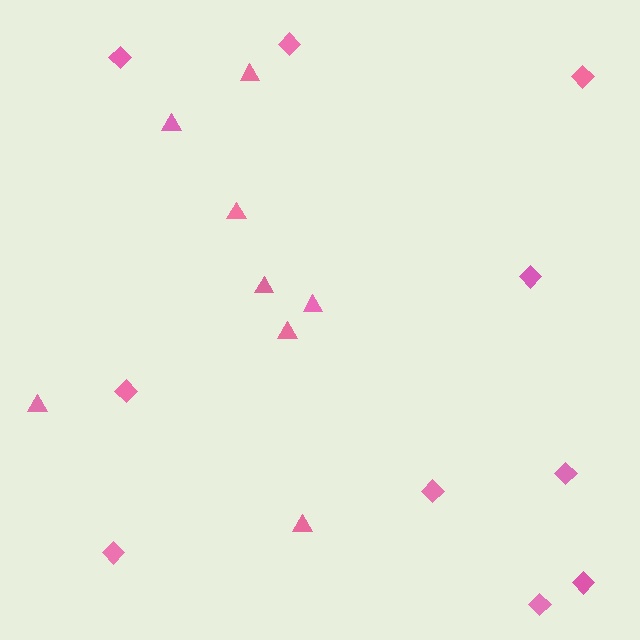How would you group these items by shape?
There are 2 groups: one group of diamonds (10) and one group of triangles (8).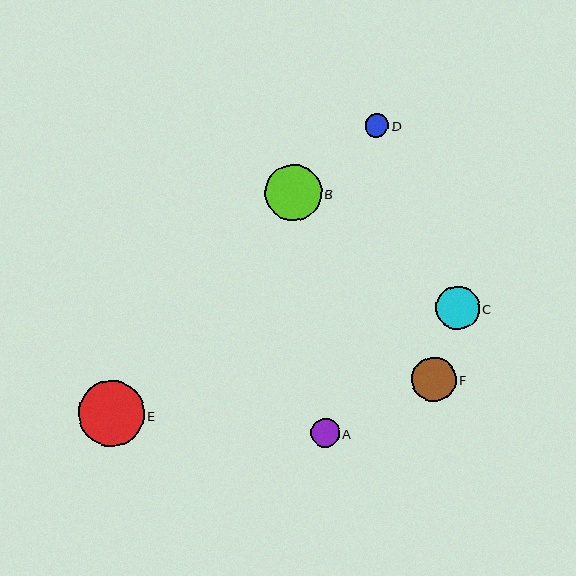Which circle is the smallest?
Circle D is the smallest with a size of approximately 23 pixels.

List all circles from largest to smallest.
From largest to smallest: E, B, F, C, A, D.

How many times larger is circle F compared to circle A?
Circle F is approximately 1.5 times the size of circle A.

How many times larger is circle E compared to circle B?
Circle E is approximately 1.2 times the size of circle B.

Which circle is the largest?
Circle E is the largest with a size of approximately 66 pixels.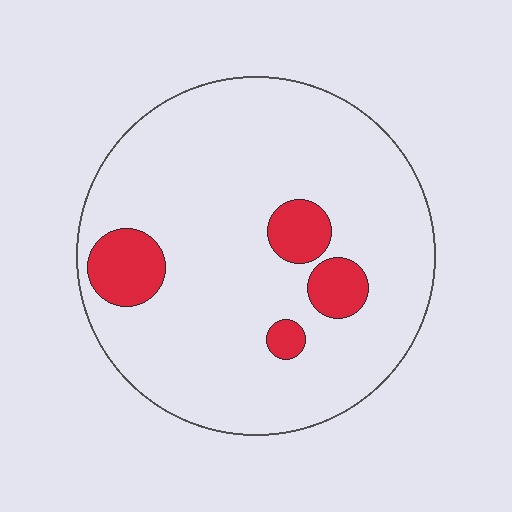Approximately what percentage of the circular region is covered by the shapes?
Approximately 10%.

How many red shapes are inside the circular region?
4.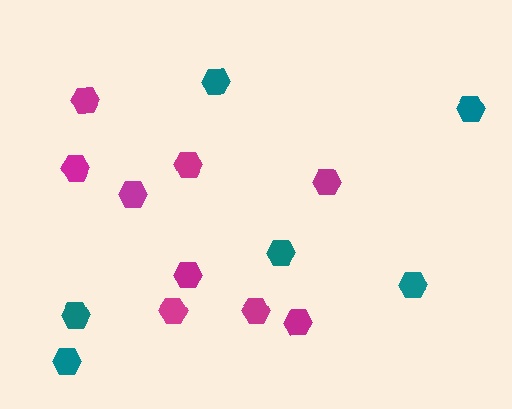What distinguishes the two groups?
There are 2 groups: one group of teal hexagons (6) and one group of magenta hexagons (9).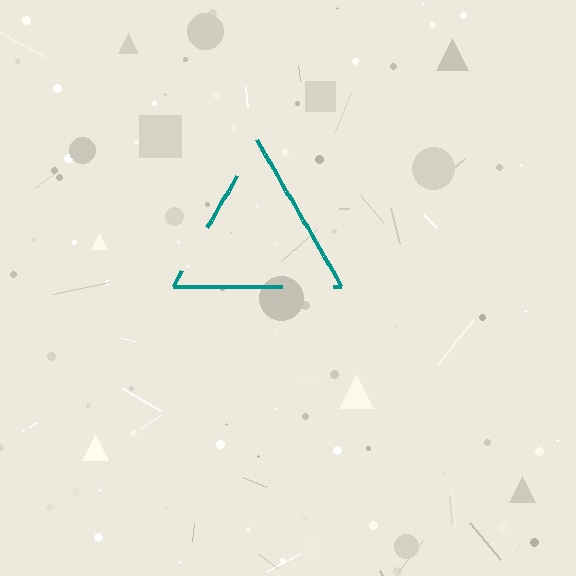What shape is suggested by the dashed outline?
The dashed outline suggests a triangle.